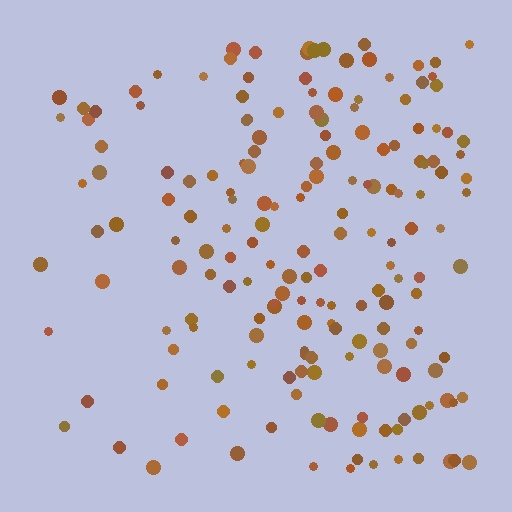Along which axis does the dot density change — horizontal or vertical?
Horizontal.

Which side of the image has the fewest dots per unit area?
The left.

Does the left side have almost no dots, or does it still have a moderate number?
Still a moderate number, just noticeably fewer than the right.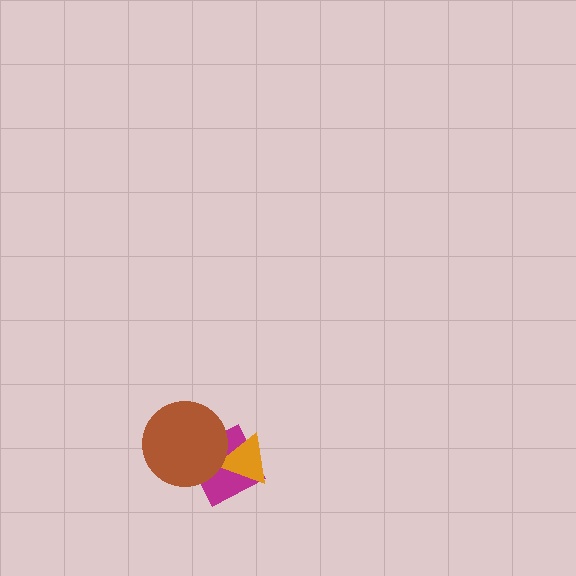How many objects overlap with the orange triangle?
2 objects overlap with the orange triangle.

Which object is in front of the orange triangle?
The brown circle is in front of the orange triangle.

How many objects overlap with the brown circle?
2 objects overlap with the brown circle.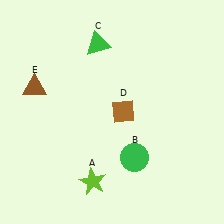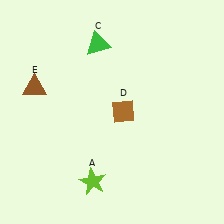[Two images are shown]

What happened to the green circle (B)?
The green circle (B) was removed in Image 2. It was in the bottom-right area of Image 1.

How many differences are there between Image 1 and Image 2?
There is 1 difference between the two images.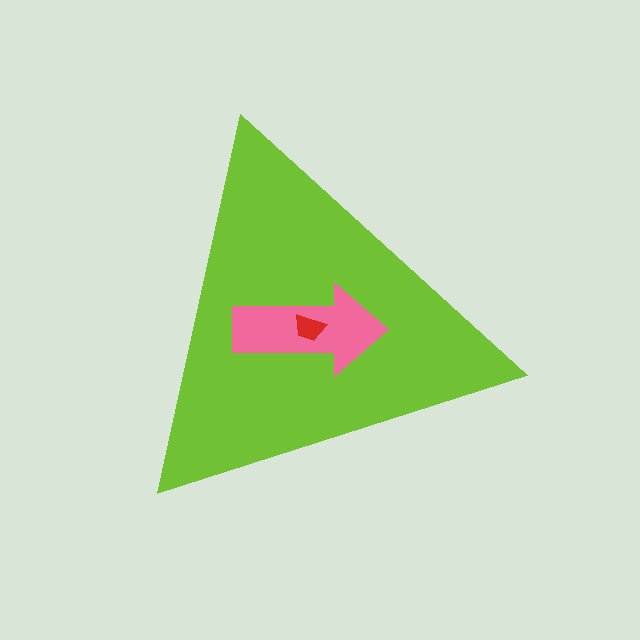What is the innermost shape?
The red trapezoid.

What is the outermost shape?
The lime triangle.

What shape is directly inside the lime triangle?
The pink arrow.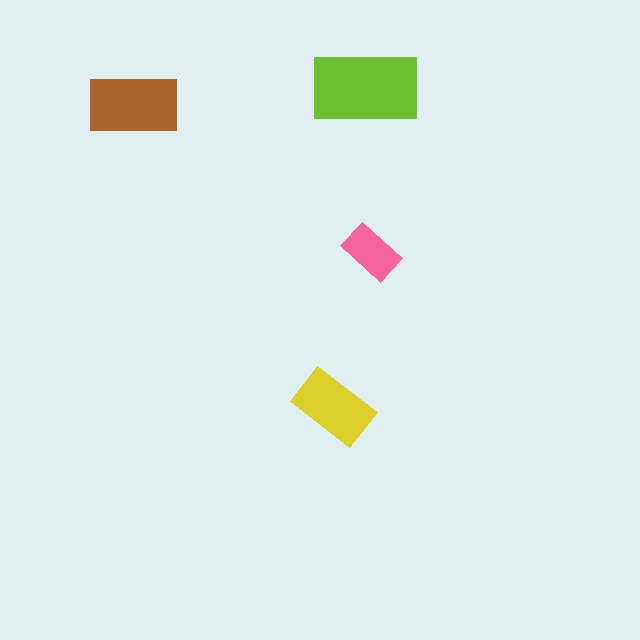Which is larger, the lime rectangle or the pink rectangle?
The lime one.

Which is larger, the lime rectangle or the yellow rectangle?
The lime one.